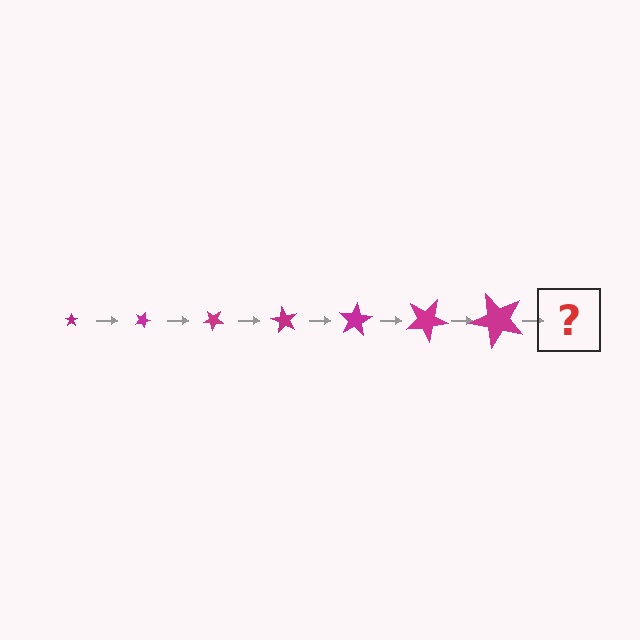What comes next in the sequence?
The next element should be a star, larger than the previous one and rotated 140 degrees from the start.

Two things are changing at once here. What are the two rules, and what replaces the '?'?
The two rules are that the star grows larger each step and it rotates 20 degrees each step. The '?' should be a star, larger than the previous one and rotated 140 degrees from the start.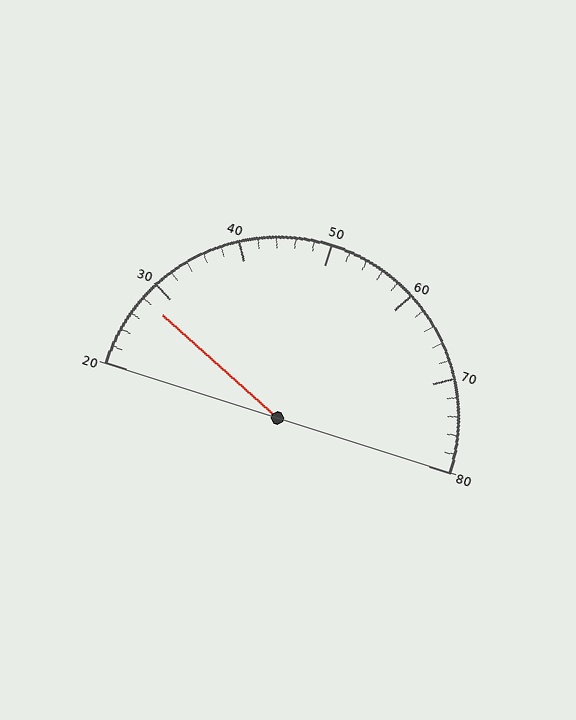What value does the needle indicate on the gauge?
The needle indicates approximately 28.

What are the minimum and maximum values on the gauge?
The gauge ranges from 20 to 80.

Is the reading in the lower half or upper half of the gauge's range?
The reading is in the lower half of the range (20 to 80).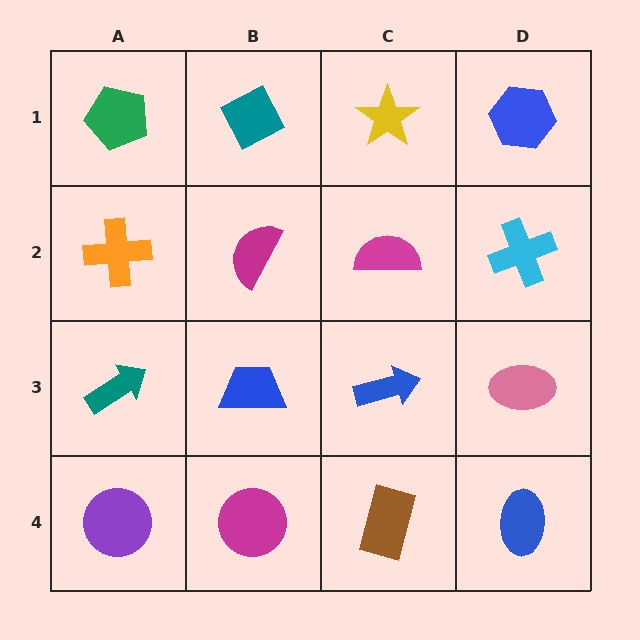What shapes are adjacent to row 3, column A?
An orange cross (row 2, column A), a purple circle (row 4, column A), a blue trapezoid (row 3, column B).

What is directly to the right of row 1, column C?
A blue hexagon.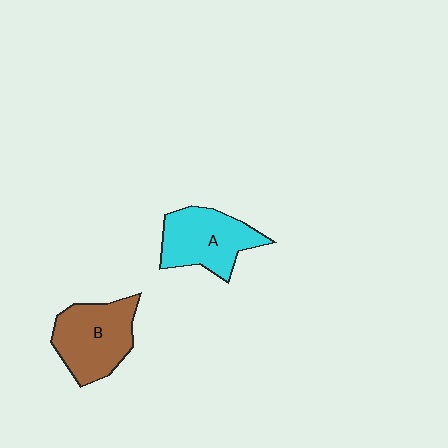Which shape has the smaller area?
Shape A (cyan).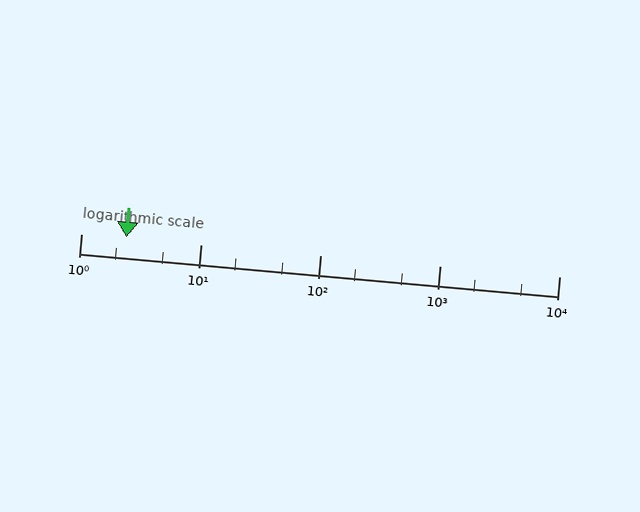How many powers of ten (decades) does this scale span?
The scale spans 4 decades, from 1 to 10000.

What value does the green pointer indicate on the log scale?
The pointer indicates approximately 2.4.